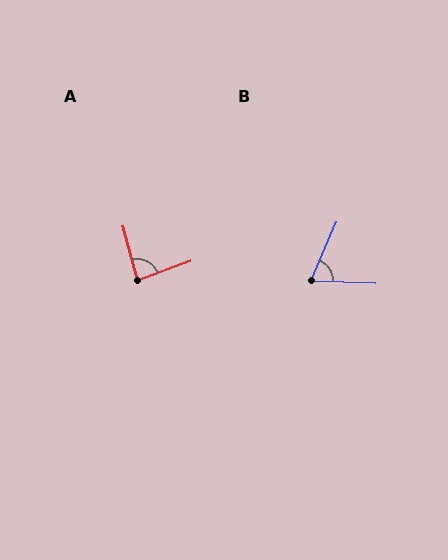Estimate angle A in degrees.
Approximately 85 degrees.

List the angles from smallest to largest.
B (69°), A (85°).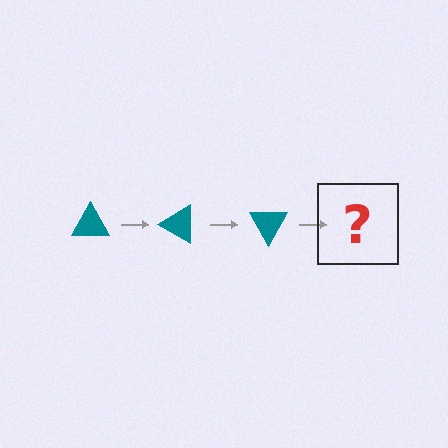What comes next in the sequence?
The next element should be a teal triangle rotated 90 degrees.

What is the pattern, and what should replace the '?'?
The pattern is that the triangle rotates 30 degrees each step. The '?' should be a teal triangle rotated 90 degrees.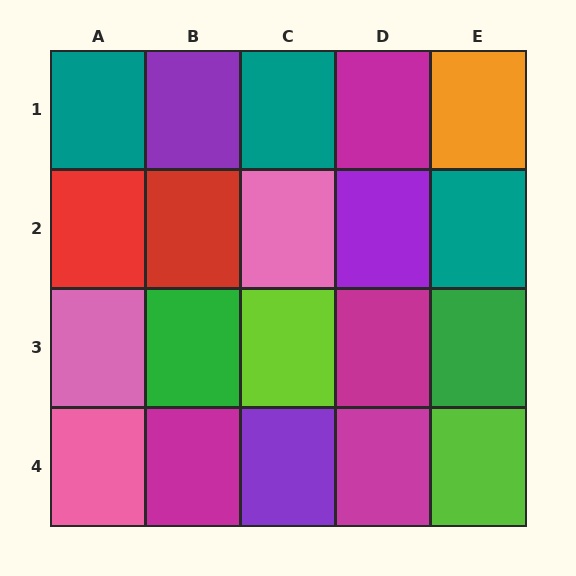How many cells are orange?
1 cell is orange.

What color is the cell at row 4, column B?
Magenta.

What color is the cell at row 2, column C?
Pink.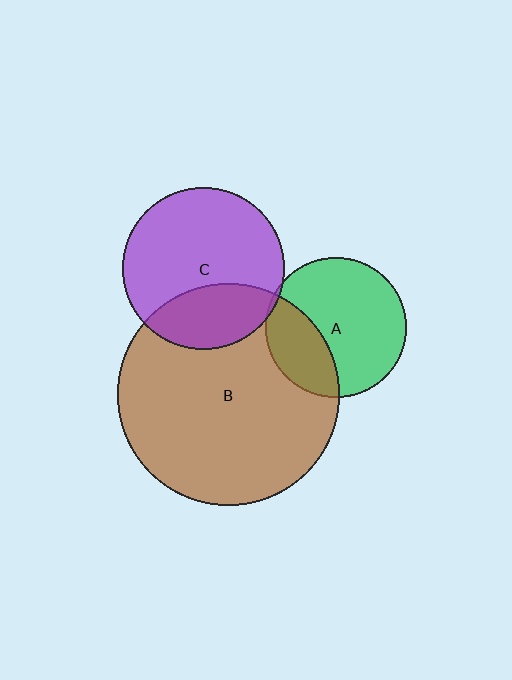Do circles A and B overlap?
Yes.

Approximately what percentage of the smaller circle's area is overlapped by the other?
Approximately 30%.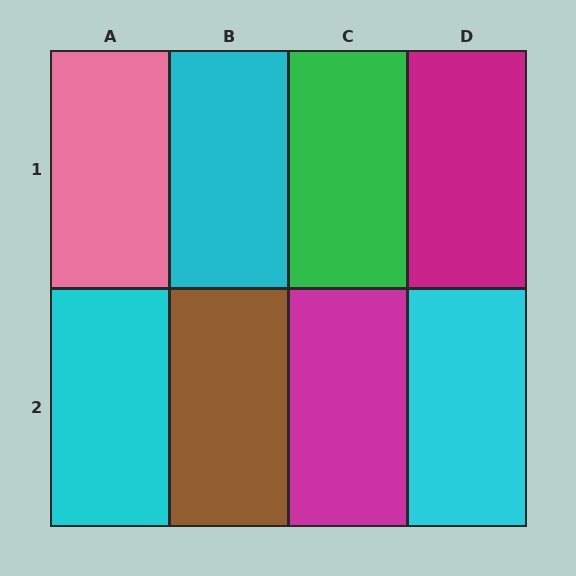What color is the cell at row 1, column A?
Pink.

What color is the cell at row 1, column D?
Magenta.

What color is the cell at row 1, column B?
Cyan.